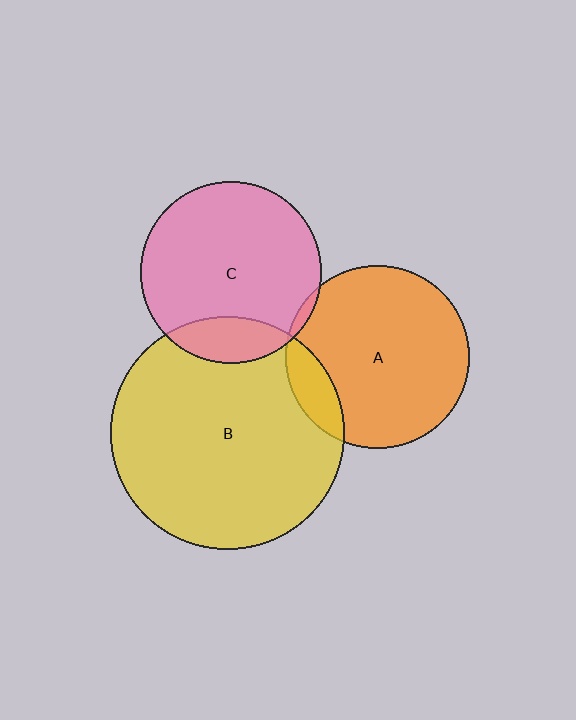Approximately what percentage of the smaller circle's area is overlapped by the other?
Approximately 15%.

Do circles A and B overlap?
Yes.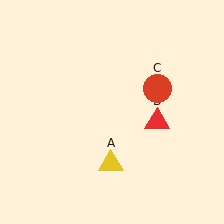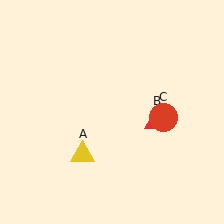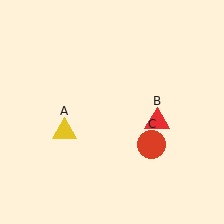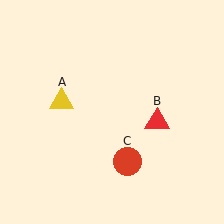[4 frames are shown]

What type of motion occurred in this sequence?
The yellow triangle (object A), red circle (object C) rotated clockwise around the center of the scene.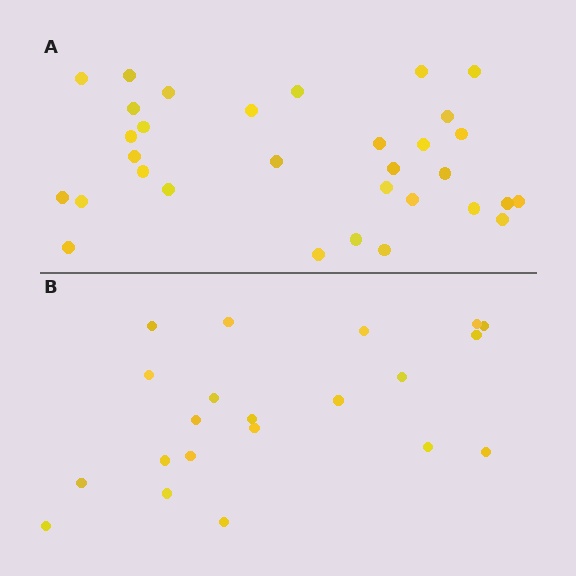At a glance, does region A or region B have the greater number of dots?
Region A (the top region) has more dots.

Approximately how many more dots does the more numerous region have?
Region A has roughly 12 or so more dots than region B.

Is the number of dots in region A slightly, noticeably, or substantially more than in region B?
Region A has substantially more. The ratio is roughly 1.5 to 1.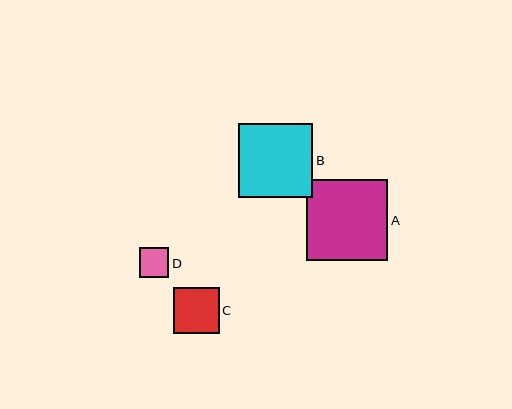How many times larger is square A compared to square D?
Square A is approximately 2.7 times the size of square D.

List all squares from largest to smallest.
From largest to smallest: A, B, C, D.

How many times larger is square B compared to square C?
Square B is approximately 1.6 times the size of square C.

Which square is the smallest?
Square D is the smallest with a size of approximately 30 pixels.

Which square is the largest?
Square A is the largest with a size of approximately 81 pixels.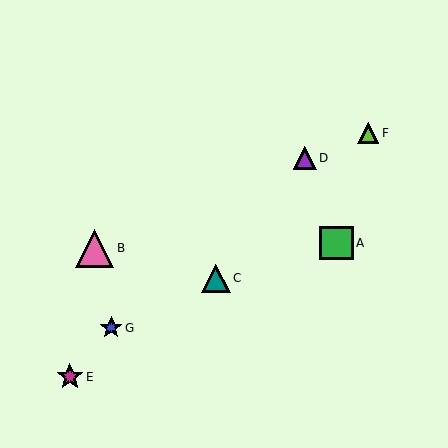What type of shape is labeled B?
Shape B is a pink triangle.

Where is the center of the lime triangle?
The center of the lime triangle is at (368, 133).